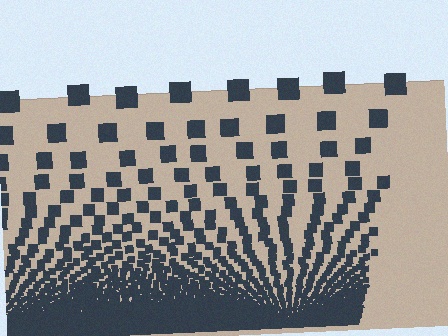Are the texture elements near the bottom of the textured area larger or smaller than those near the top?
Smaller. The gradient is inverted — elements near the bottom are smaller and denser.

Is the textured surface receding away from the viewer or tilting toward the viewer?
The surface appears to tilt toward the viewer. Texture elements get larger and sparser toward the top.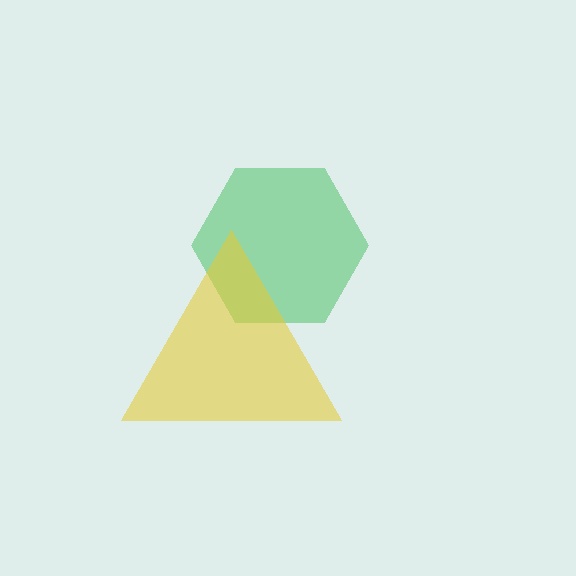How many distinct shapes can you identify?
There are 2 distinct shapes: a green hexagon, a yellow triangle.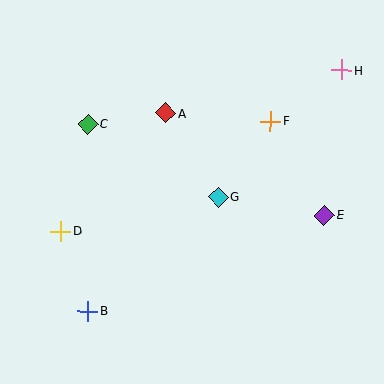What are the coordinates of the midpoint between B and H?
The midpoint between B and H is at (215, 190).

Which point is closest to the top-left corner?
Point C is closest to the top-left corner.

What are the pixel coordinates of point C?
Point C is at (88, 124).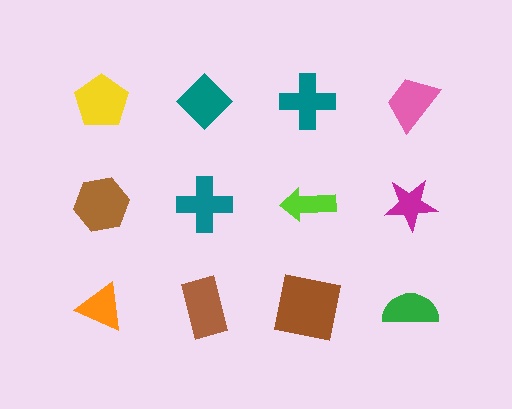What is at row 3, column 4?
A green semicircle.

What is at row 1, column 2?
A teal diamond.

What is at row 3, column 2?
A brown rectangle.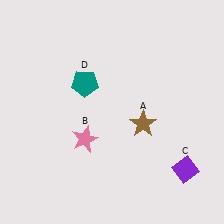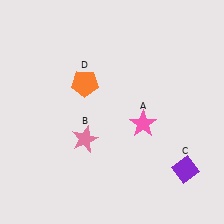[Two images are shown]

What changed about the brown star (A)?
In Image 1, A is brown. In Image 2, it changed to pink.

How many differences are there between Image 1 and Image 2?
There are 2 differences between the two images.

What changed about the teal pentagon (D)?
In Image 1, D is teal. In Image 2, it changed to orange.